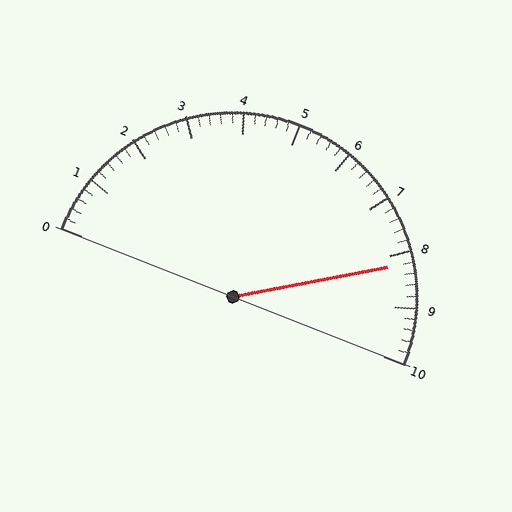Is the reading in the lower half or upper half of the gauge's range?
The reading is in the upper half of the range (0 to 10).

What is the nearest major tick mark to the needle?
The nearest major tick mark is 8.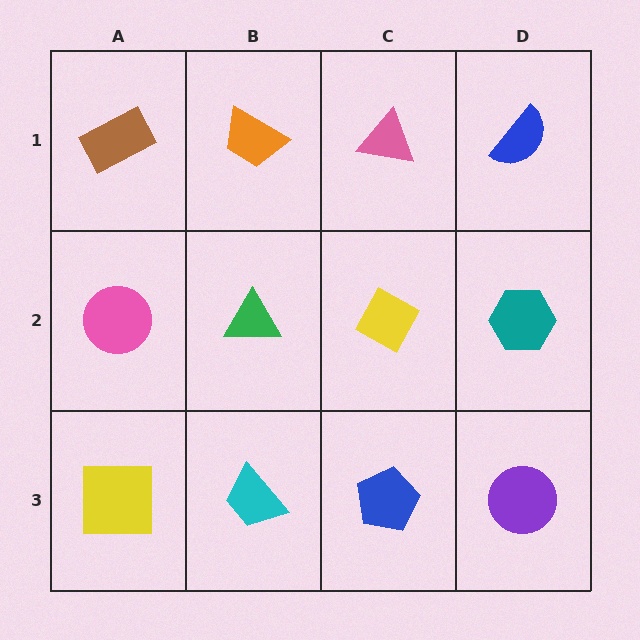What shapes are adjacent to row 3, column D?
A teal hexagon (row 2, column D), a blue pentagon (row 3, column C).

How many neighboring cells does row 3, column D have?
2.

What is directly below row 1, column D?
A teal hexagon.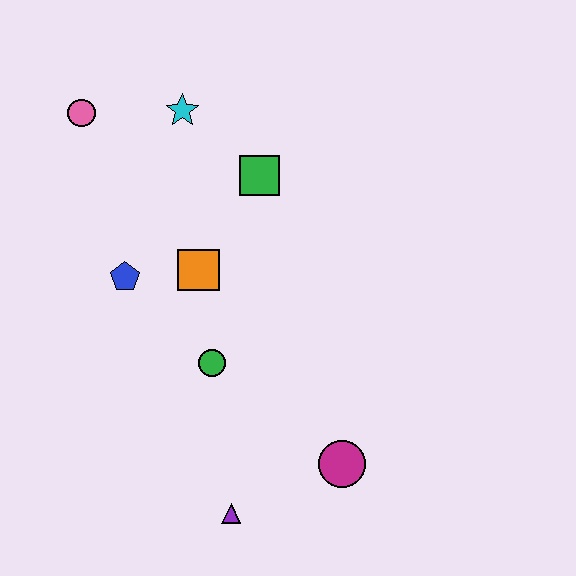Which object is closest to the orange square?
The blue pentagon is closest to the orange square.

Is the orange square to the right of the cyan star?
Yes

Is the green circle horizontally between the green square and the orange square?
Yes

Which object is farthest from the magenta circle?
The pink circle is farthest from the magenta circle.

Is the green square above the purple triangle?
Yes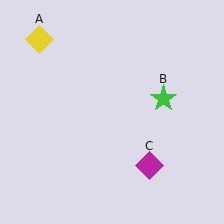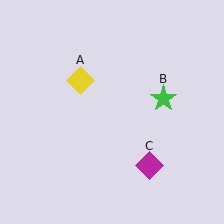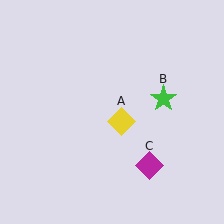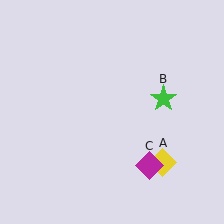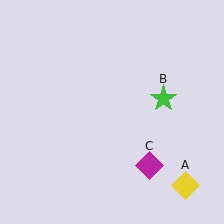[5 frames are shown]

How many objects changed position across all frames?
1 object changed position: yellow diamond (object A).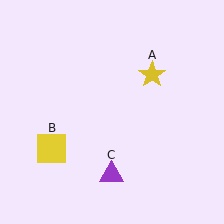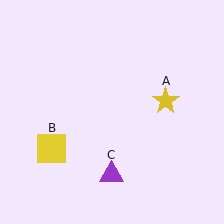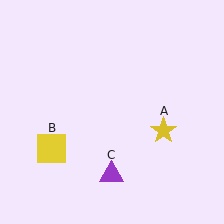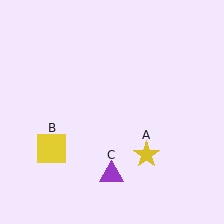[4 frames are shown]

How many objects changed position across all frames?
1 object changed position: yellow star (object A).